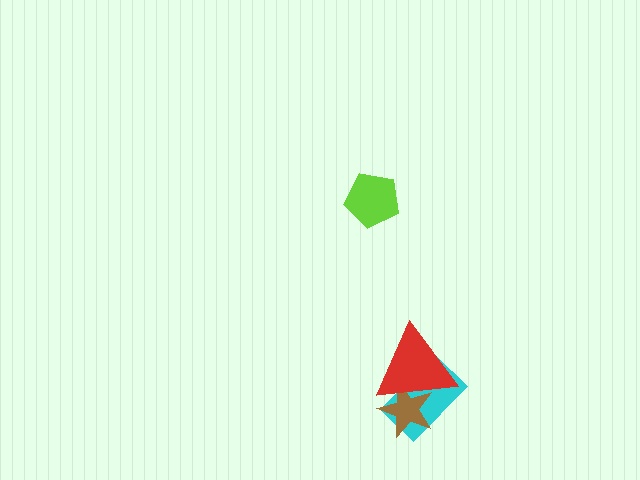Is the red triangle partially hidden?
No, no other shape covers it.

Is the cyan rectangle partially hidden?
Yes, it is partially covered by another shape.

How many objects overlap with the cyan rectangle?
2 objects overlap with the cyan rectangle.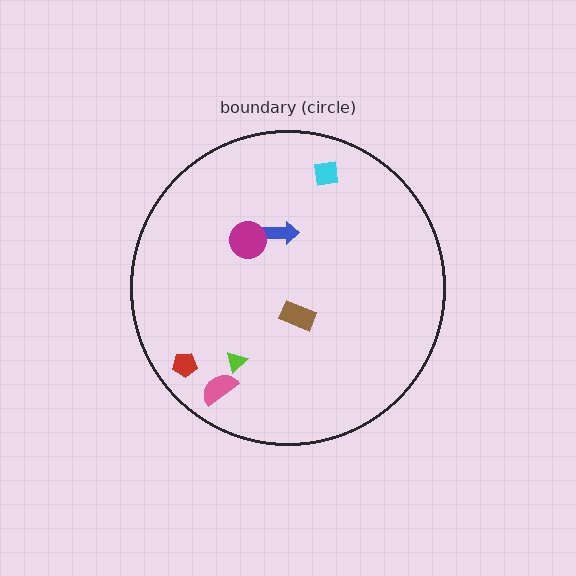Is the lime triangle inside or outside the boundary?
Inside.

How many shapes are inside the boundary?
7 inside, 0 outside.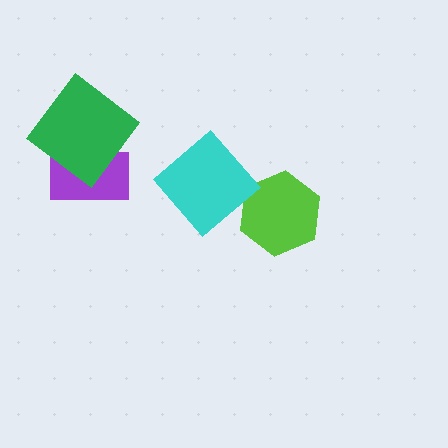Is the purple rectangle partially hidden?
Yes, it is partially covered by another shape.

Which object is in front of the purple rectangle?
The green diamond is in front of the purple rectangle.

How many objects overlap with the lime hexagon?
0 objects overlap with the lime hexagon.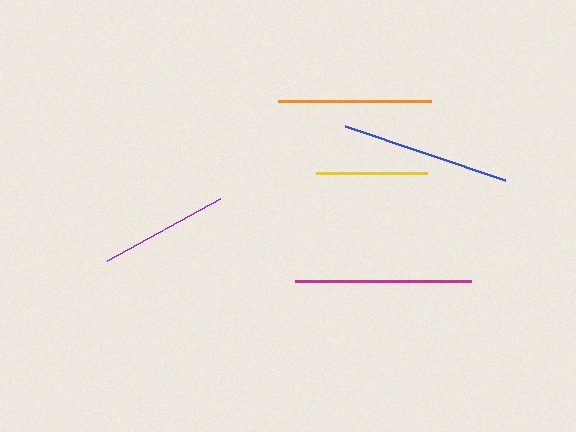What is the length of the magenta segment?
The magenta segment is approximately 176 pixels long.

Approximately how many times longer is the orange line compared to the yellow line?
The orange line is approximately 1.4 times the length of the yellow line.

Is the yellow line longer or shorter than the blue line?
The blue line is longer than the yellow line.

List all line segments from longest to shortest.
From longest to shortest: magenta, blue, orange, purple, yellow.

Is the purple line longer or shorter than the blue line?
The blue line is longer than the purple line.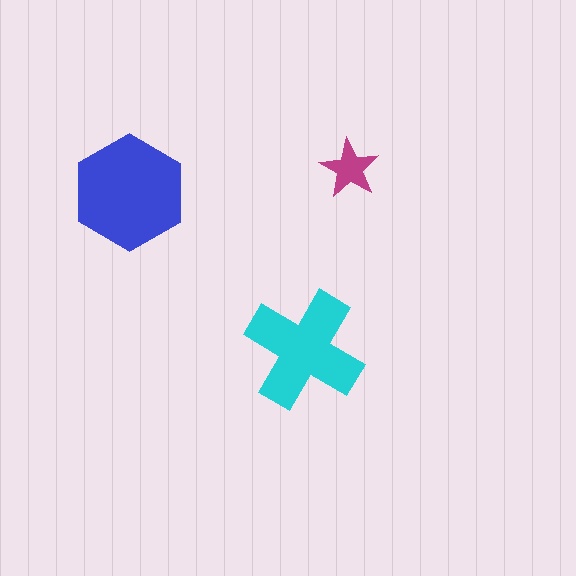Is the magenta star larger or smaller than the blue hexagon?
Smaller.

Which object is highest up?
The magenta star is topmost.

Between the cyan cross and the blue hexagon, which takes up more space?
The blue hexagon.